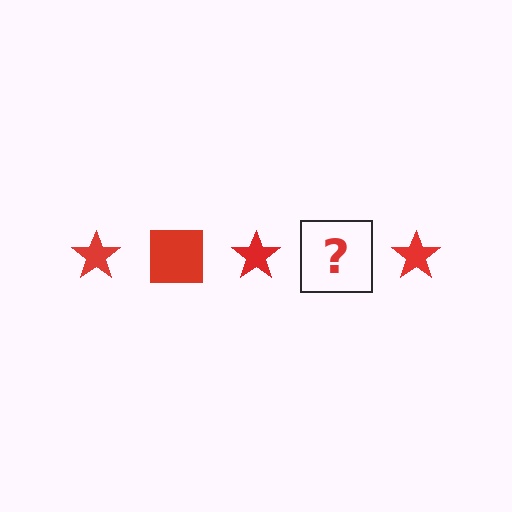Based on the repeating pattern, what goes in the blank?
The blank should be a red square.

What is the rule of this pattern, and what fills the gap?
The rule is that the pattern cycles through star, square shapes in red. The gap should be filled with a red square.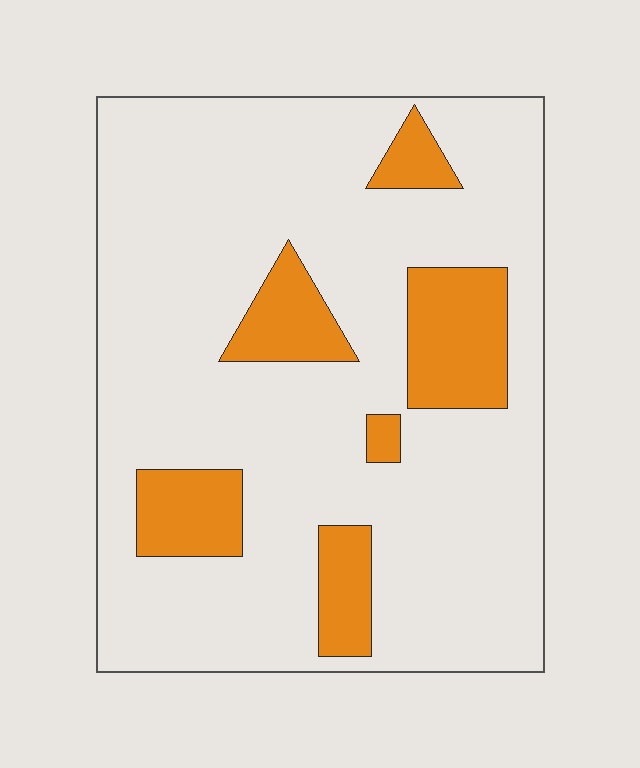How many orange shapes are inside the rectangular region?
6.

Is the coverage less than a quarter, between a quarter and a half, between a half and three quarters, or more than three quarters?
Less than a quarter.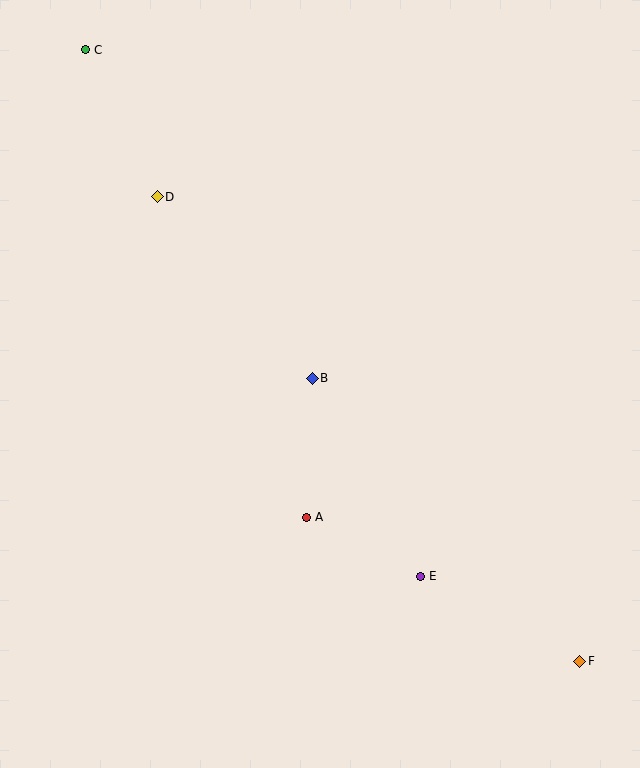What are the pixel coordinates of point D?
Point D is at (157, 197).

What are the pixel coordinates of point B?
Point B is at (312, 378).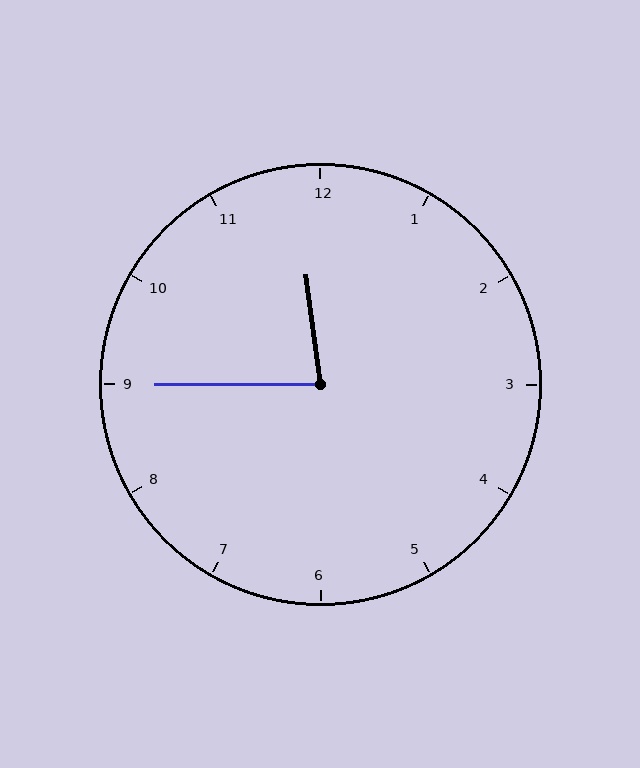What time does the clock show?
11:45.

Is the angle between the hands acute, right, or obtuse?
It is acute.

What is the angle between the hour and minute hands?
Approximately 82 degrees.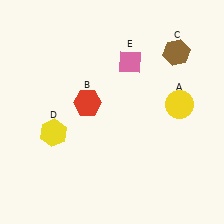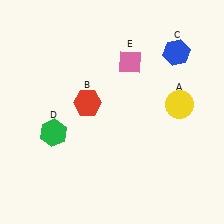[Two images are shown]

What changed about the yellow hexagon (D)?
In Image 1, D is yellow. In Image 2, it changed to green.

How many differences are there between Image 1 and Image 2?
There are 2 differences between the two images.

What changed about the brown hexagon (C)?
In Image 1, C is brown. In Image 2, it changed to blue.